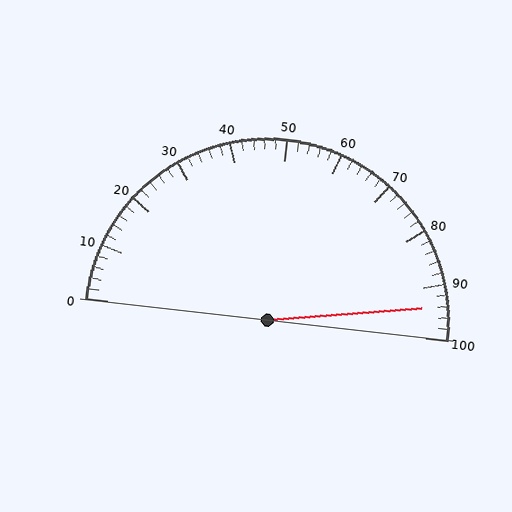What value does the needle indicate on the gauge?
The needle indicates approximately 94.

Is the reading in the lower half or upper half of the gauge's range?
The reading is in the upper half of the range (0 to 100).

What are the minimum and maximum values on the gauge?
The gauge ranges from 0 to 100.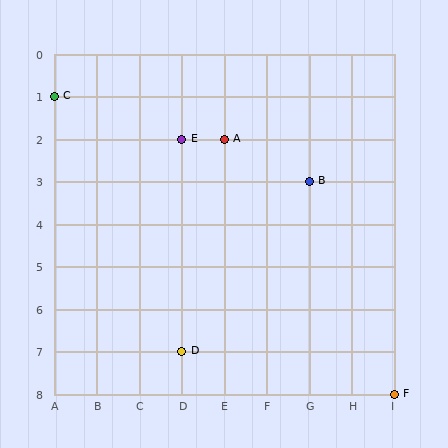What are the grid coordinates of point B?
Point B is at grid coordinates (G, 3).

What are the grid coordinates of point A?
Point A is at grid coordinates (E, 2).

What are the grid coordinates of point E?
Point E is at grid coordinates (D, 2).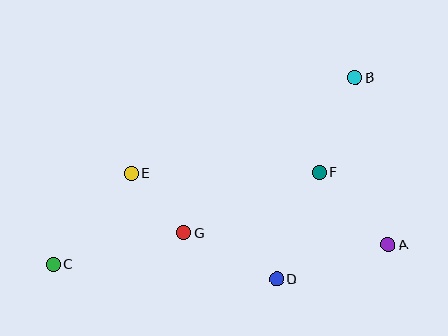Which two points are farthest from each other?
Points B and C are farthest from each other.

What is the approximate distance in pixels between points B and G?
The distance between B and G is approximately 231 pixels.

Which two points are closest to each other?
Points E and G are closest to each other.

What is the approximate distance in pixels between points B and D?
The distance between B and D is approximately 216 pixels.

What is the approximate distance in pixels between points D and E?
The distance between D and E is approximately 179 pixels.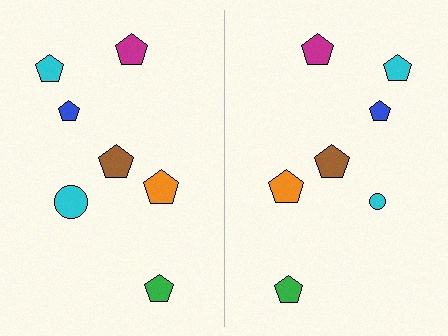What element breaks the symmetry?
The cyan circle on the right side has a different size than its mirror counterpart.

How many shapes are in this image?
There are 14 shapes in this image.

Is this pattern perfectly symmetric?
No, the pattern is not perfectly symmetric. The cyan circle on the right side has a different size than its mirror counterpart.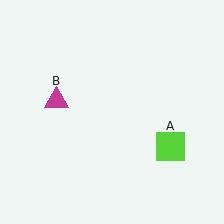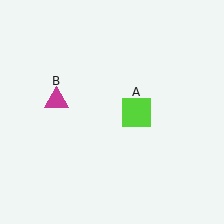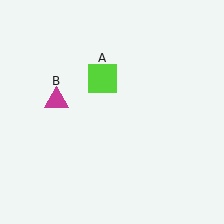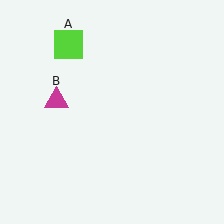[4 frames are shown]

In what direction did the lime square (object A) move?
The lime square (object A) moved up and to the left.